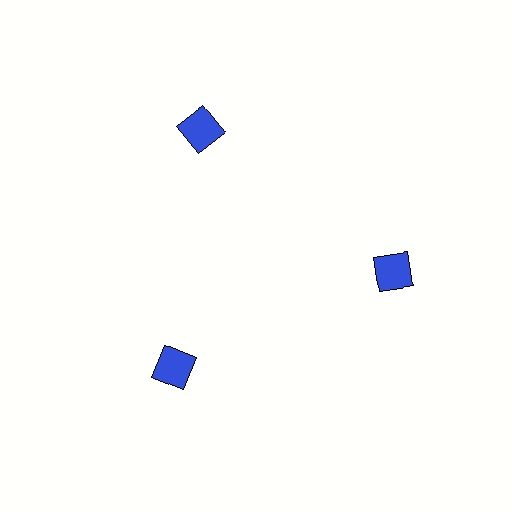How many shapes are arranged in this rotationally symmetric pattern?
There are 3 shapes, arranged in 3 groups of 1.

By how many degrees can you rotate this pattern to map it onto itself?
The pattern maps onto itself every 120 degrees of rotation.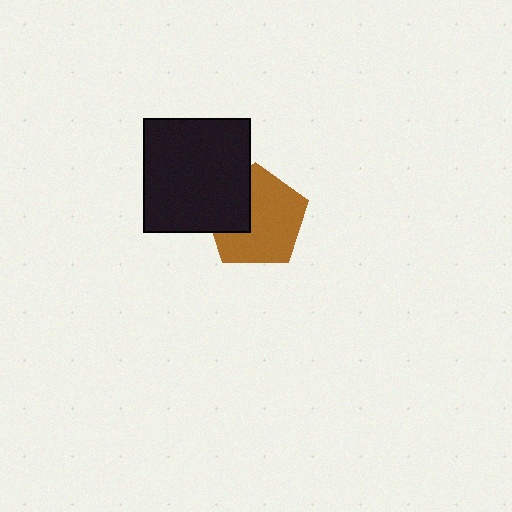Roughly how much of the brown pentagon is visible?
Most of it is visible (roughly 69%).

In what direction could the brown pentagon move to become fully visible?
The brown pentagon could move right. That would shift it out from behind the black rectangle entirely.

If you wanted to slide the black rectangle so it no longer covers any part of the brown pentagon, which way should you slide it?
Slide it left — that is the most direct way to separate the two shapes.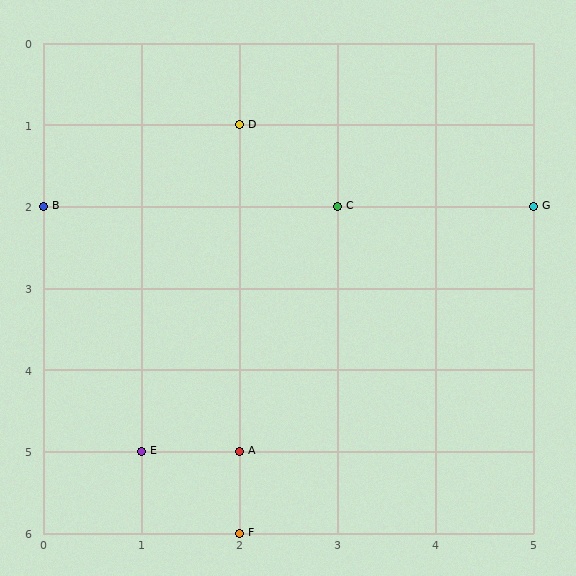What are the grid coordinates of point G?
Point G is at grid coordinates (5, 2).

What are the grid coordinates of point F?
Point F is at grid coordinates (2, 6).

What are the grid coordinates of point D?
Point D is at grid coordinates (2, 1).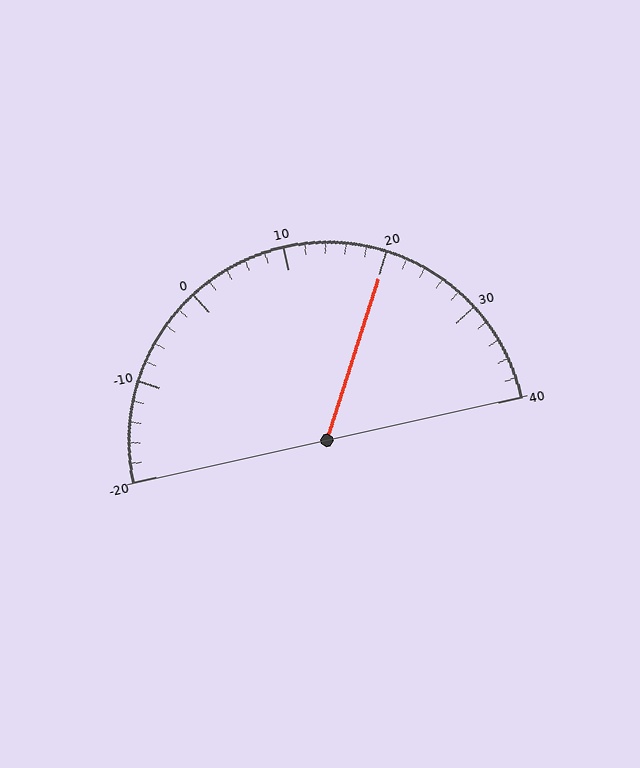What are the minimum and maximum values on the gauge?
The gauge ranges from -20 to 40.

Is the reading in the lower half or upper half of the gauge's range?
The reading is in the upper half of the range (-20 to 40).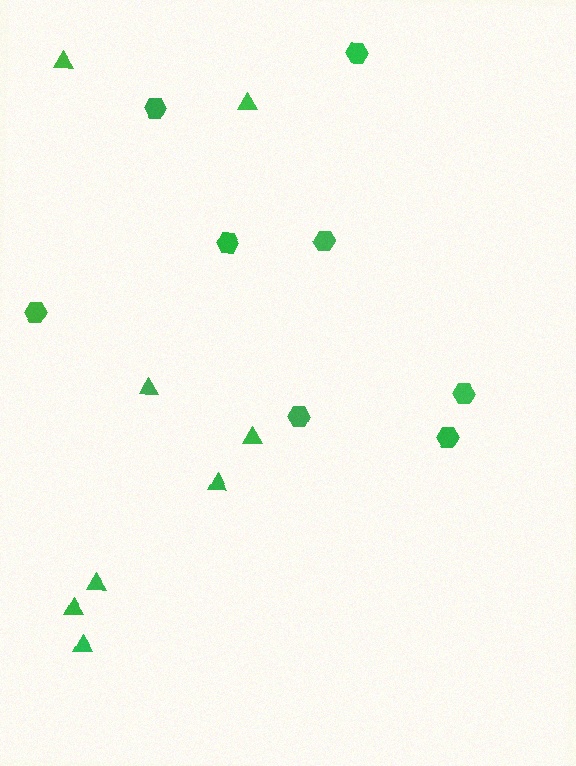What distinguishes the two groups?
There are 2 groups: one group of hexagons (8) and one group of triangles (8).